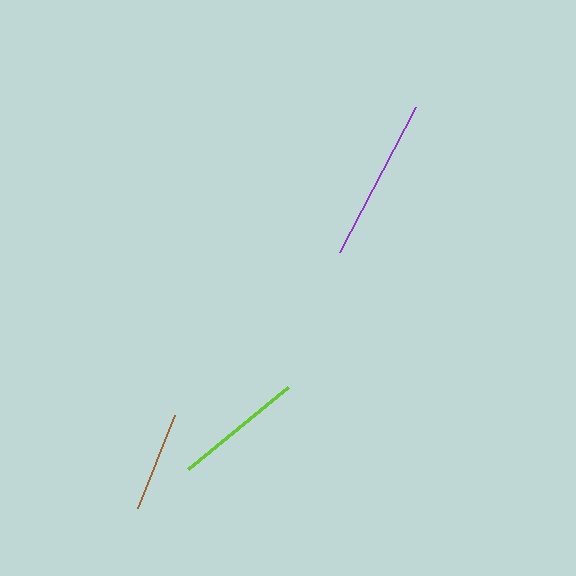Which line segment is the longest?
The purple line is the longest at approximately 164 pixels.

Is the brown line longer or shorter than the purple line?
The purple line is longer than the brown line.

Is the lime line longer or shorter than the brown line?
The lime line is longer than the brown line.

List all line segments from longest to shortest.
From longest to shortest: purple, lime, brown.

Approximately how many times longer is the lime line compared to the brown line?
The lime line is approximately 1.3 times the length of the brown line.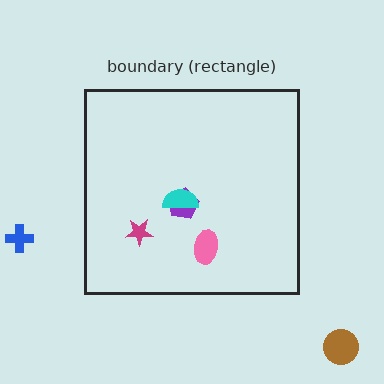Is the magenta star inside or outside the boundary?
Inside.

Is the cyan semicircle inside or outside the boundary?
Inside.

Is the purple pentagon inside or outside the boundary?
Inside.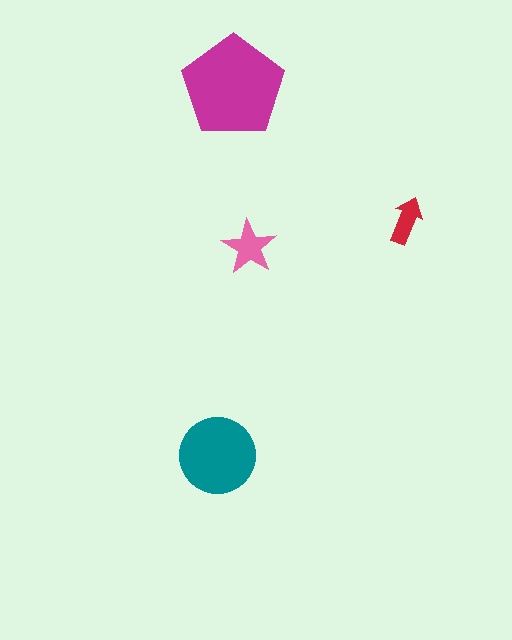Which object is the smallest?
The red arrow.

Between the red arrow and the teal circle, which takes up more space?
The teal circle.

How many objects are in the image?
There are 4 objects in the image.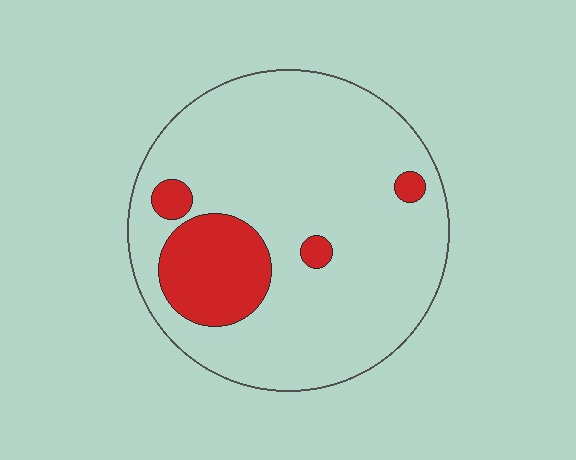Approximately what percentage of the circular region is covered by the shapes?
Approximately 15%.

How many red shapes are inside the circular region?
4.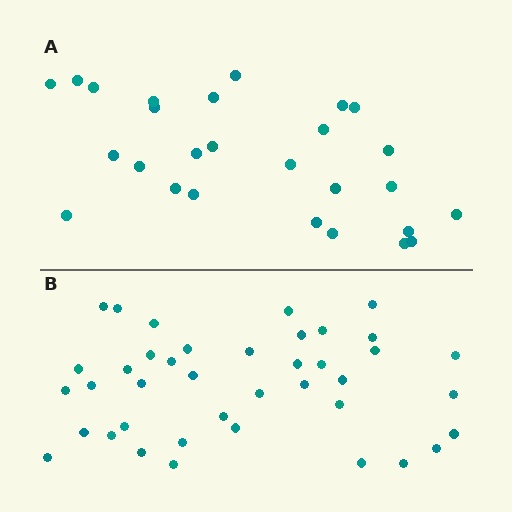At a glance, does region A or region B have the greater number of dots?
Region B (the bottom region) has more dots.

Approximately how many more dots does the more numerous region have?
Region B has approximately 15 more dots than region A.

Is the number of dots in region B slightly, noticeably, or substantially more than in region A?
Region B has substantially more. The ratio is roughly 1.5 to 1.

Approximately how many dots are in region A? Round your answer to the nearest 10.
About 30 dots. (The exact count is 27, which rounds to 30.)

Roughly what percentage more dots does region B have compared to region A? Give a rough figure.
About 50% more.